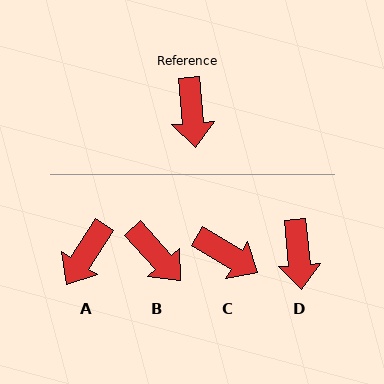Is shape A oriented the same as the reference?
No, it is off by about 38 degrees.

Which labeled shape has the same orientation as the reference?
D.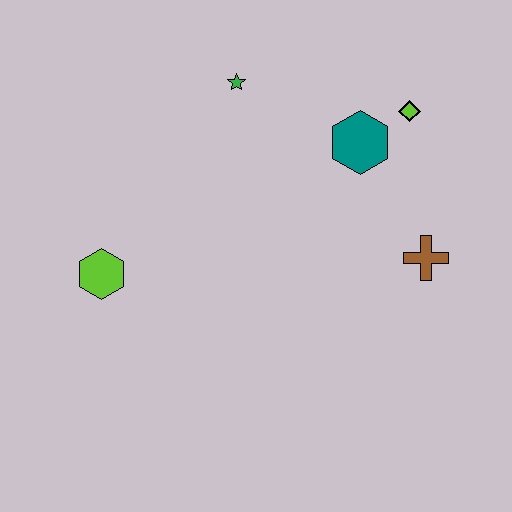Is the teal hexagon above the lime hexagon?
Yes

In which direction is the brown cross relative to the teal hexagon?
The brown cross is below the teal hexagon.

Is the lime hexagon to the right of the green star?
No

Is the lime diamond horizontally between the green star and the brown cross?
Yes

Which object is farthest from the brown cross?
The lime hexagon is farthest from the brown cross.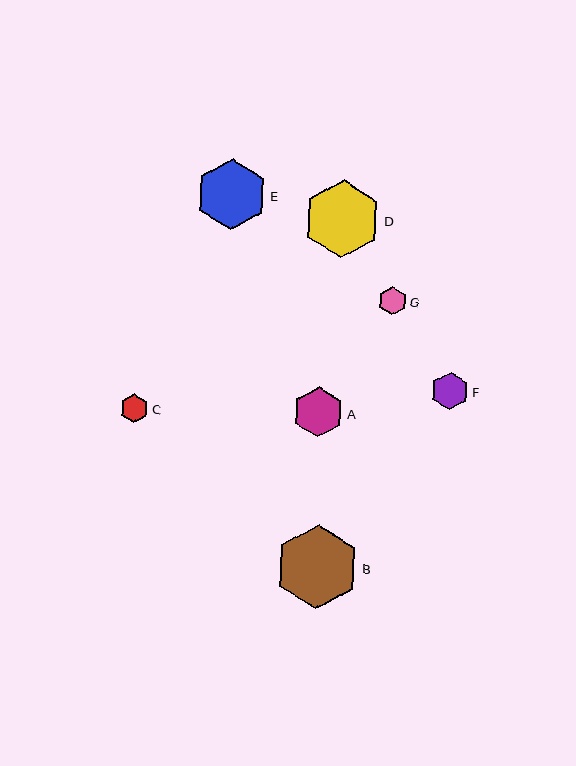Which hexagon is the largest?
Hexagon B is the largest with a size of approximately 84 pixels.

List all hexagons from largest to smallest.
From largest to smallest: B, D, E, A, F, G, C.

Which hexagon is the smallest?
Hexagon C is the smallest with a size of approximately 29 pixels.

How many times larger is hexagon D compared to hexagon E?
Hexagon D is approximately 1.1 times the size of hexagon E.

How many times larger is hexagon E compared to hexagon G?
Hexagon E is approximately 2.5 times the size of hexagon G.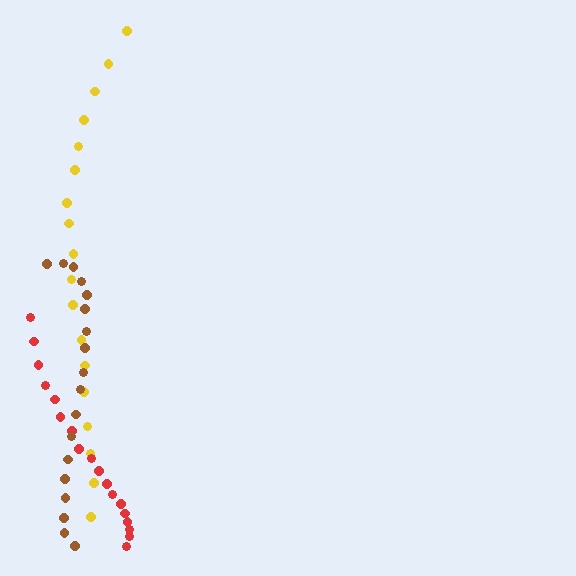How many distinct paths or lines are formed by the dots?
There are 3 distinct paths.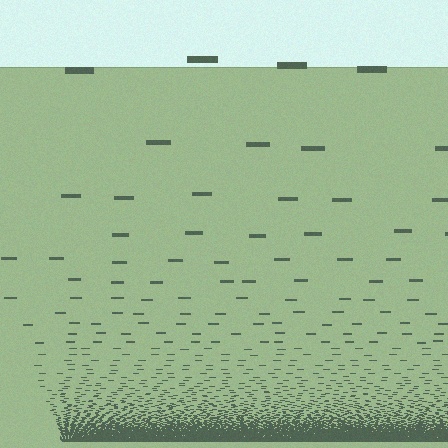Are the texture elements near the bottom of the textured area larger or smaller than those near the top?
Smaller. The gradient is inverted — elements near the bottom are smaller and denser.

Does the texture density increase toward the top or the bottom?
Density increases toward the bottom.